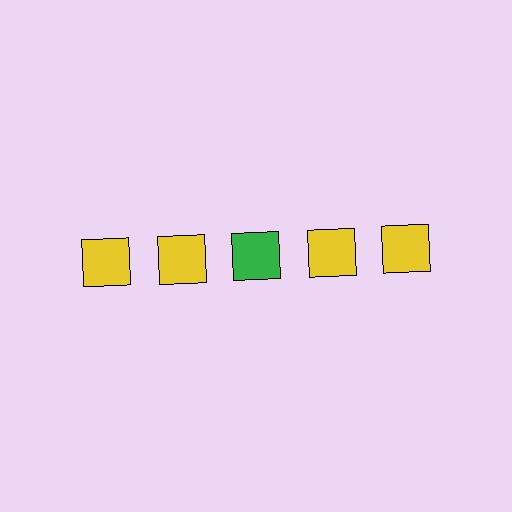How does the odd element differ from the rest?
It has a different color: green instead of yellow.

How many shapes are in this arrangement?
There are 5 shapes arranged in a grid pattern.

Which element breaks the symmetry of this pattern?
The green square in the top row, center column breaks the symmetry. All other shapes are yellow squares.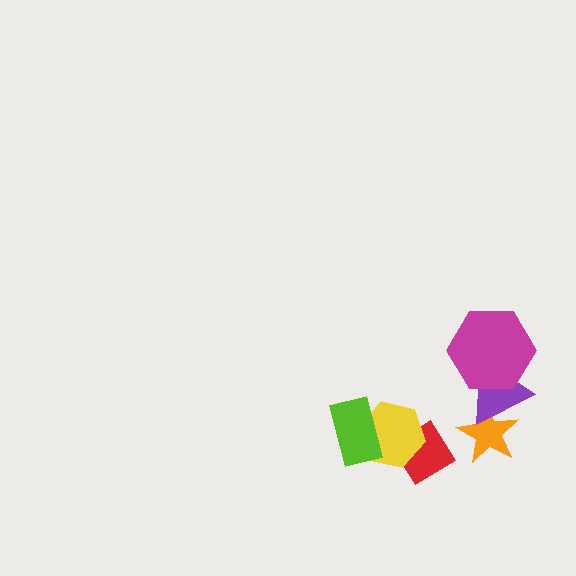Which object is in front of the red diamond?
The yellow hexagon is in front of the red diamond.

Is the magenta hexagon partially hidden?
No, no other shape covers it.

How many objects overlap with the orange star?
1 object overlaps with the orange star.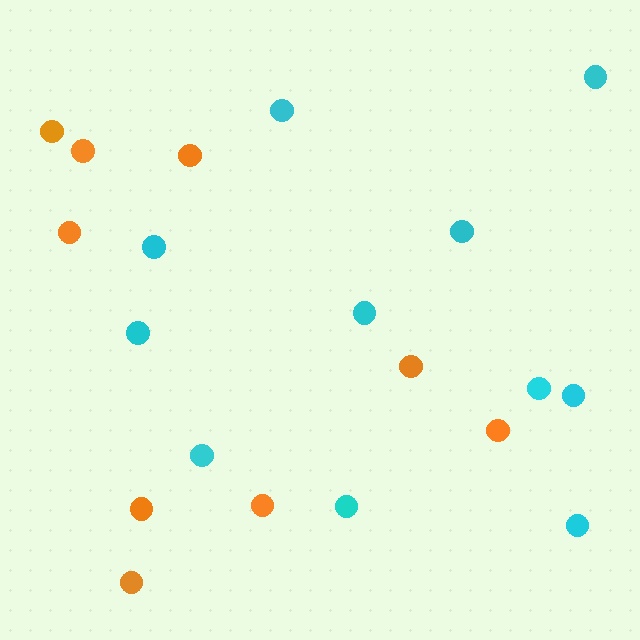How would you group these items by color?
There are 2 groups: one group of cyan circles (11) and one group of orange circles (9).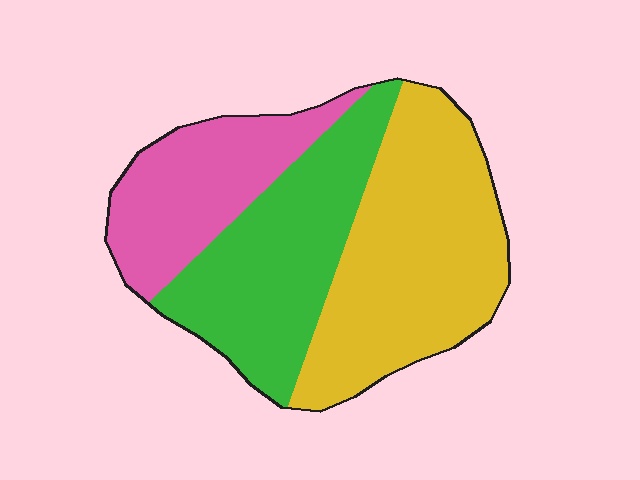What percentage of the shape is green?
Green covers 33% of the shape.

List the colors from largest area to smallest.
From largest to smallest: yellow, green, pink.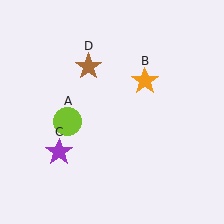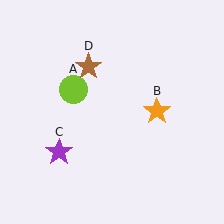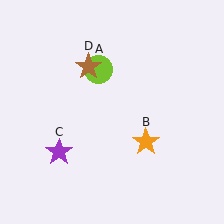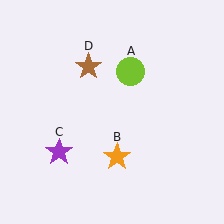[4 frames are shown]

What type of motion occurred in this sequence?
The lime circle (object A), orange star (object B) rotated clockwise around the center of the scene.